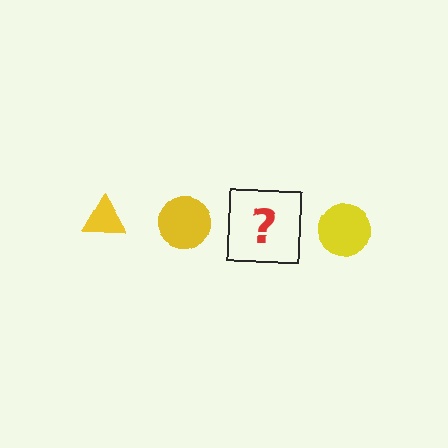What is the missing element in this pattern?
The missing element is a yellow triangle.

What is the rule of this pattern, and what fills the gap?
The rule is that the pattern cycles through triangle, circle shapes in yellow. The gap should be filled with a yellow triangle.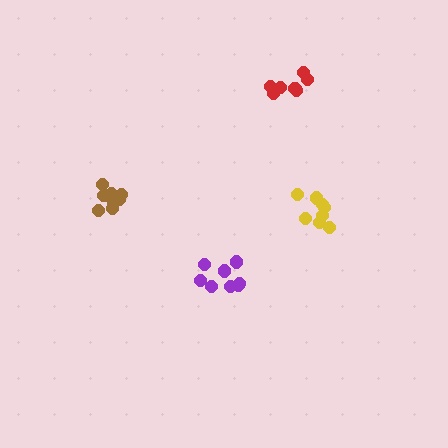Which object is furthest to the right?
The yellow cluster is rightmost.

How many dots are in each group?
Group 1: 9 dots, Group 2: 8 dots, Group 3: 7 dots, Group 4: 9 dots (33 total).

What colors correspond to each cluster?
The clusters are colored: brown, yellow, red, purple.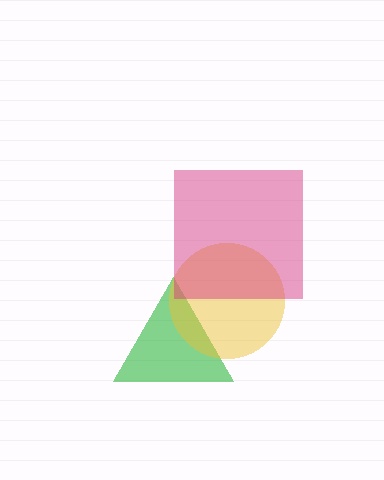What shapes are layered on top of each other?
The layered shapes are: a green triangle, a yellow circle, a magenta square.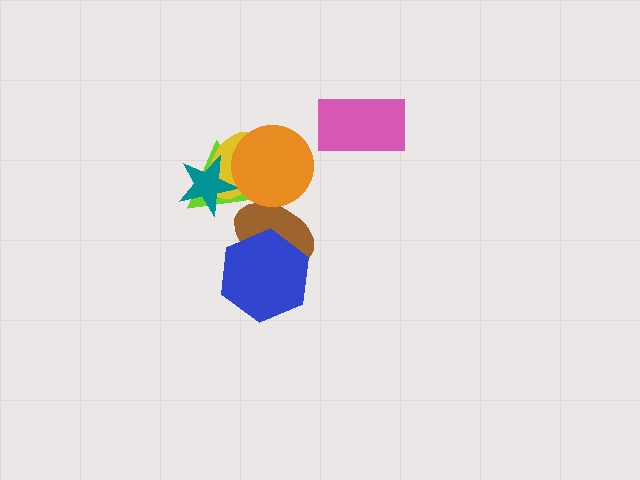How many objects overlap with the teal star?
2 objects overlap with the teal star.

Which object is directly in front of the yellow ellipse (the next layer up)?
The teal star is directly in front of the yellow ellipse.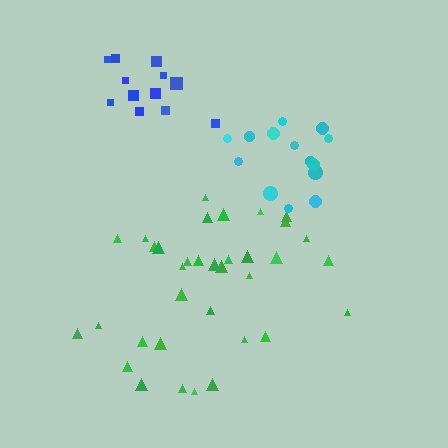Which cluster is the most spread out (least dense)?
Green.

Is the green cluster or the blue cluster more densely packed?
Blue.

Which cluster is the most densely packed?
Blue.